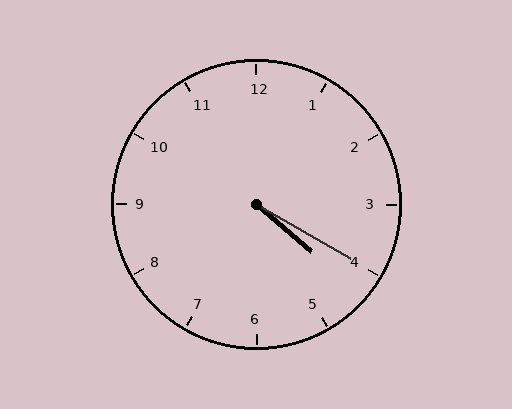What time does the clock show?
4:20.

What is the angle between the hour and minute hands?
Approximately 10 degrees.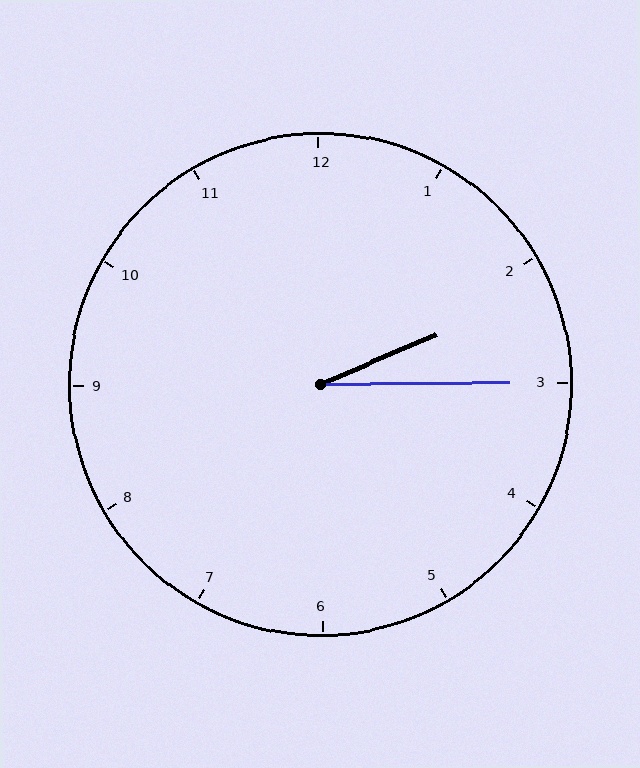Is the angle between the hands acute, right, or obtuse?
It is acute.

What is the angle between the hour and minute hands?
Approximately 22 degrees.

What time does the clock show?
2:15.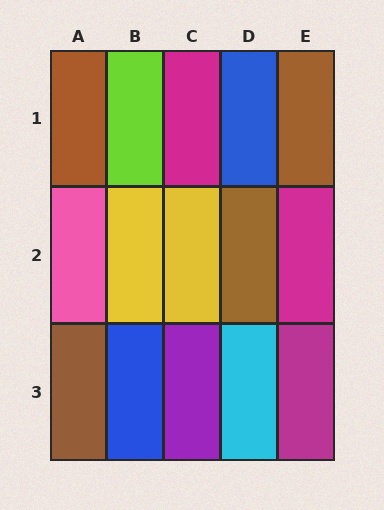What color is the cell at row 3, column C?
Purple.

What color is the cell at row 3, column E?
Magenta.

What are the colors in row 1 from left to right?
Brown, lime, magenta, blue, brown.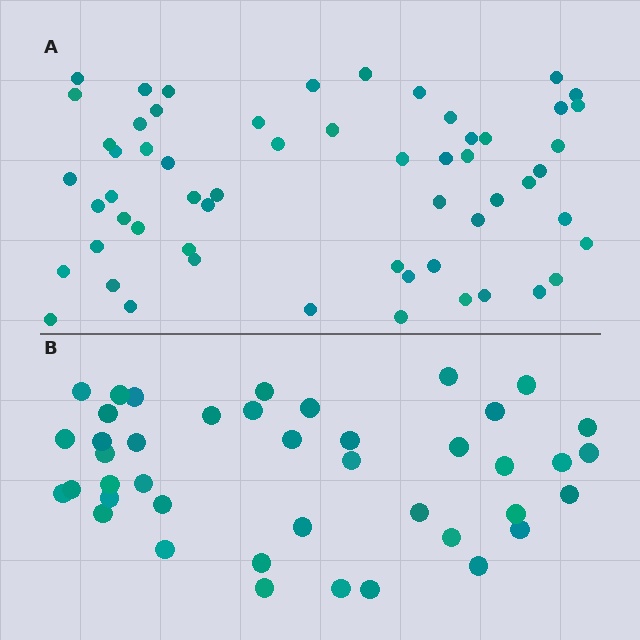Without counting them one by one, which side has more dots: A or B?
Region A (the top region) has more dots.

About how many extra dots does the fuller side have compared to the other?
Region A has approximately 15 more dots than region B.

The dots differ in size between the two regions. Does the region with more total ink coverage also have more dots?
No. Region B has more total ink coverage because its dots are larger, but region A actually contains more individual dots. Total area can be misleading — the number of items is what matters here.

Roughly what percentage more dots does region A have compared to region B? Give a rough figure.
About 40% more.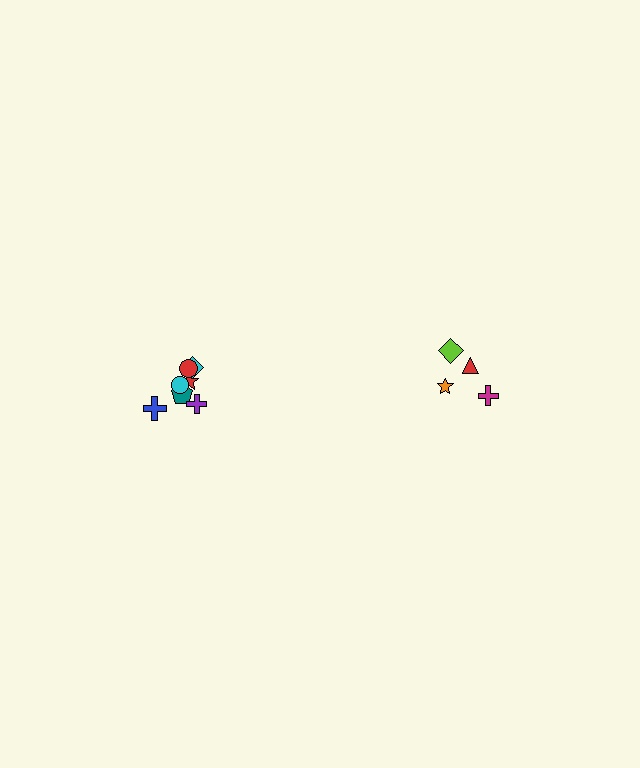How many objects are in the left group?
There are 7 objects.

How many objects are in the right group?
There are 4 objects.